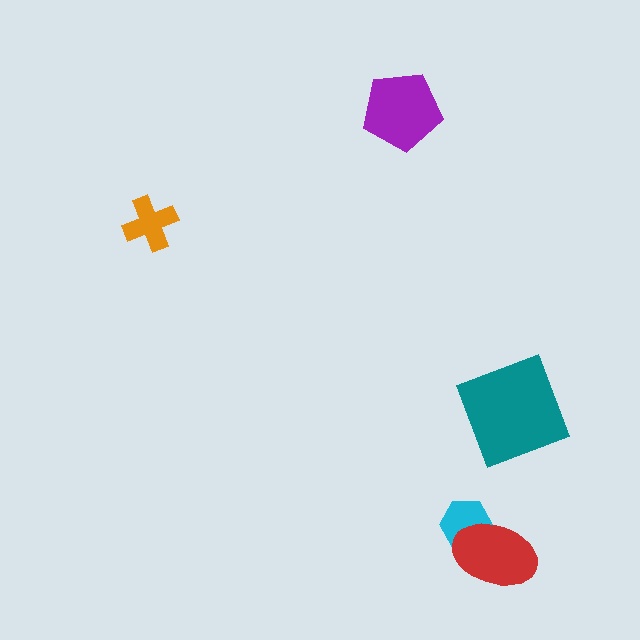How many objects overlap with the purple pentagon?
0 objects overlap with the purple pentagon.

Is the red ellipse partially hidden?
No, no other shape covers it.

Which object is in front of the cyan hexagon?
The red ellipse is in front of the cyan hexagon.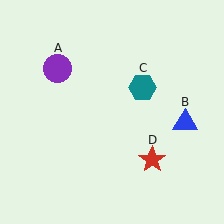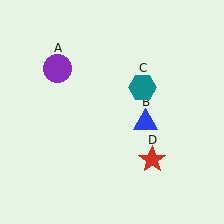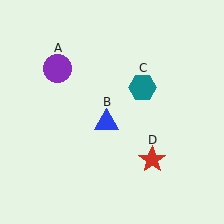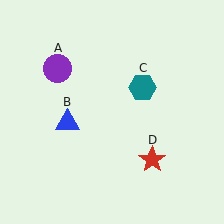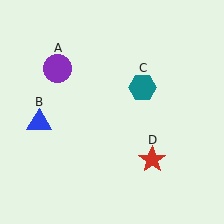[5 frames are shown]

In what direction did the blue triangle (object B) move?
The blue triangle (object B) moved left.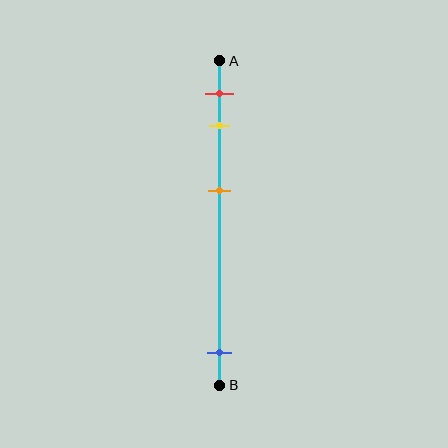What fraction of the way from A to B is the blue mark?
The blue mark is approximately 90% (0.9) of the way from A to B.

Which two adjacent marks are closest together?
The red and yellow marks are the closest adjacent pair.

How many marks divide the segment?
There are 4 marks dividing the segment.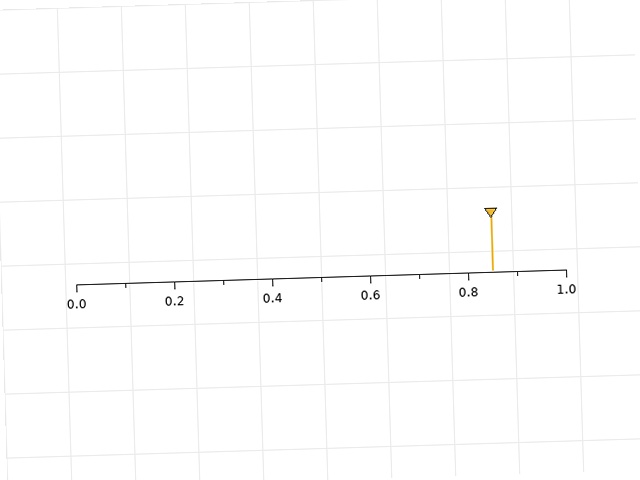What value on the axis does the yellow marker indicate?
The marker indicates approximately 0.85.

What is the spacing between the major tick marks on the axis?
The major ticks are spaced 0.2 apart.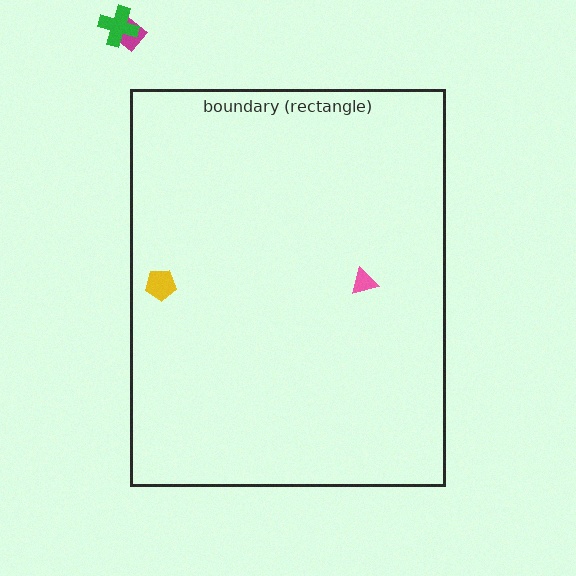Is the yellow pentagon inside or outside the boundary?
Inside.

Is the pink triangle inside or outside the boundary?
Inside.